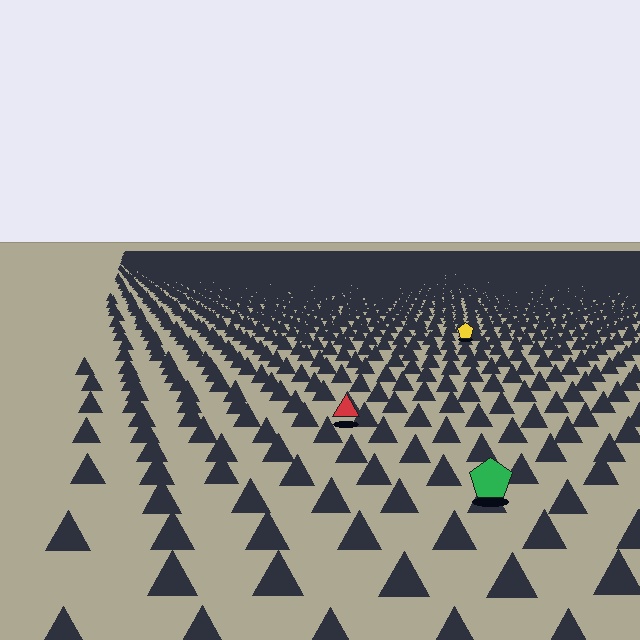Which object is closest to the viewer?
The green pentagon is closest. The texture marks near it are larger and more spread out.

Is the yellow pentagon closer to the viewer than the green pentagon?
No. The green pentagon is closer — you can tell from the texture gradient: the ground texture is coarser near it.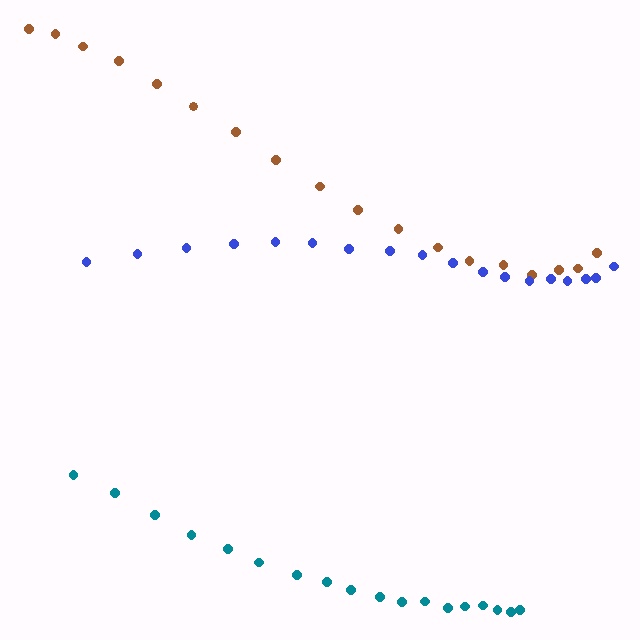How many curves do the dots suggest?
There are 3 distinct paths.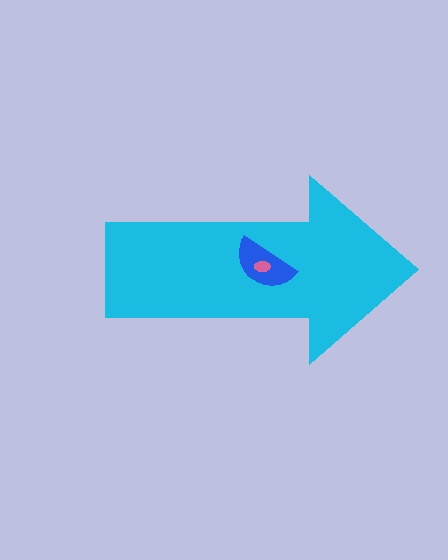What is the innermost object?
The pink ellipse.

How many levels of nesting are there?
3.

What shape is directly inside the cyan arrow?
The blue semicircle.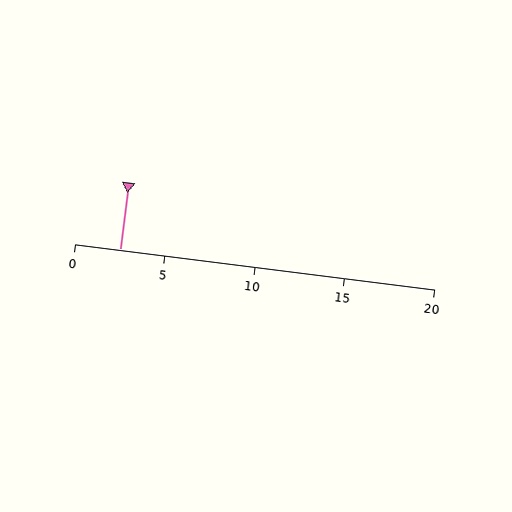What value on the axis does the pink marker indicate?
The marker indicates approximately 2.5.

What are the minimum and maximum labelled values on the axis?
The axis runs from 0 to 20.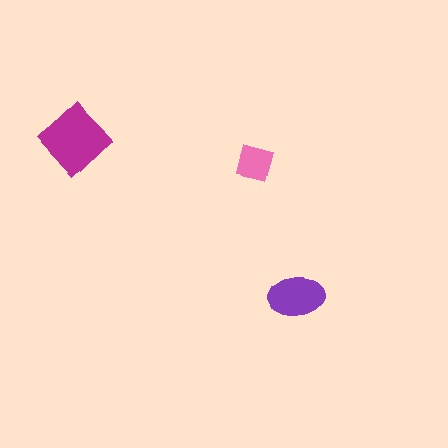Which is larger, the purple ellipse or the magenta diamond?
The magenta diamond.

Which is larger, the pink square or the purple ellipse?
The purple ellipse.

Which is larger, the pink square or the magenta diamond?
The magenta diamond.